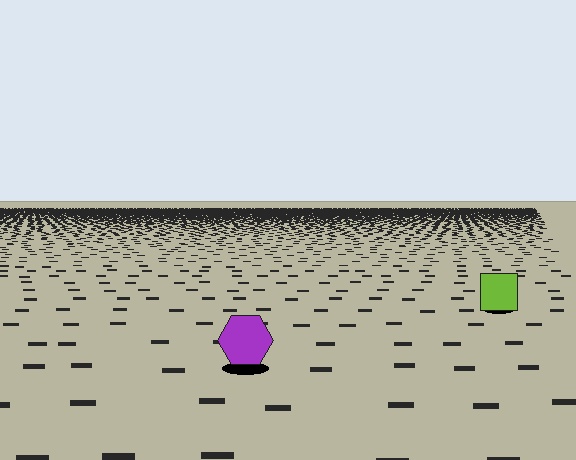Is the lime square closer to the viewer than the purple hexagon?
No. The purple hexagon is closer — you can tell from the texture gradient: the ground texture is coarser near it.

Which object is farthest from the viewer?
The lime square is farthest from the viewer. It appears smaller and the ground texture around it is denser.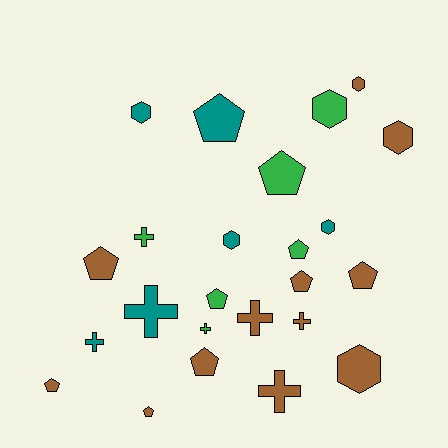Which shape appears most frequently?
Pentagon, with 10 objects.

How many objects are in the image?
There are 24 objects.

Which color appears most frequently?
Brown, with 12 objects.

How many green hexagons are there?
There is 1 green hexagon.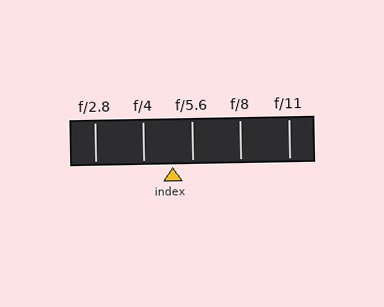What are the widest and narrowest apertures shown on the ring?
The widest aperture shown is f/2.8 and the narrowest is f/11.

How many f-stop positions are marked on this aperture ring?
There are 5 f-stop positions marked.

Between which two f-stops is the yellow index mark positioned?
The index mark is between f/4 and f/5.6.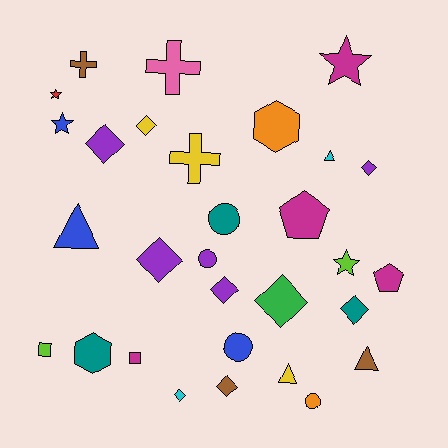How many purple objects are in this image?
There are 5 purple objects.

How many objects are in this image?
There are 30 objects.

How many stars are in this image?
There are 4 stars.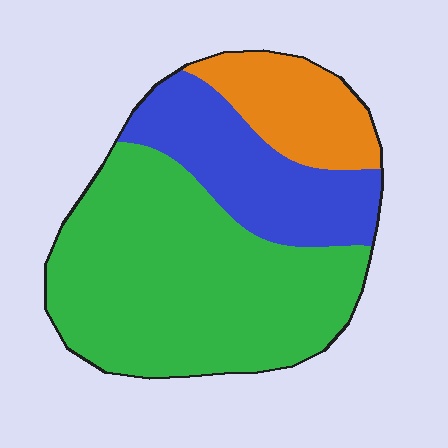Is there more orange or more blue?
Blue.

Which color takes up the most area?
Green, at roughly 60%.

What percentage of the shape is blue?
Blue covers about 25% of the shape.